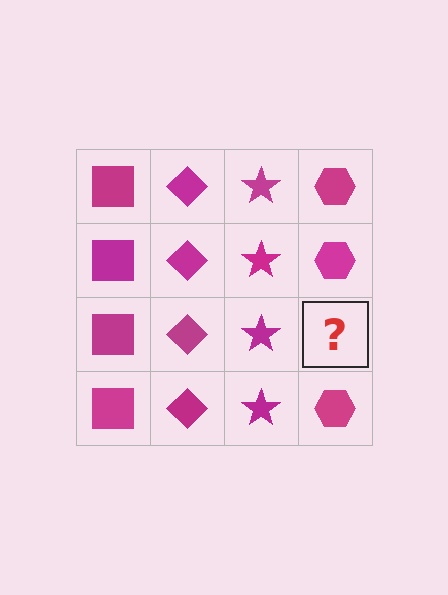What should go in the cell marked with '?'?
The missing cell should contain a magenta hexagon.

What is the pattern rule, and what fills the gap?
The rule is that each column has a consistent shape. The gap should be filled with a magenta hexagon.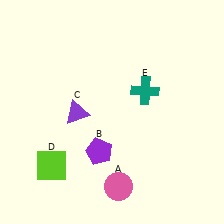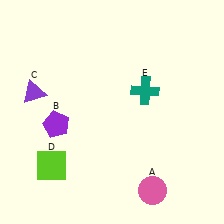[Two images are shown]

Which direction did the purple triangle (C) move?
The purple triangle (C) moved left.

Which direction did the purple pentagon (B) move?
The purple pentagon (B) moved left.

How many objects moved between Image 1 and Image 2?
3 objects moved between the two images.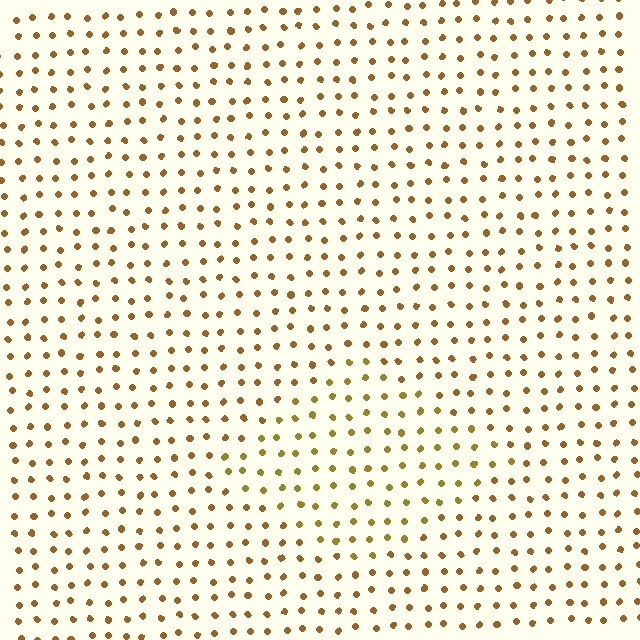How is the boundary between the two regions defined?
The boundary is defined purely by a slight shift in hue (about 19 degrees). Spacing, size, and orientation are identical on both sides.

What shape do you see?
I see a diamond.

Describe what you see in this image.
The image is filled with small brown elements in a uniform arrangement. A diamond-shaped region is visible where the elements are tinted to a slightly different hue, forming a subtle color boundary.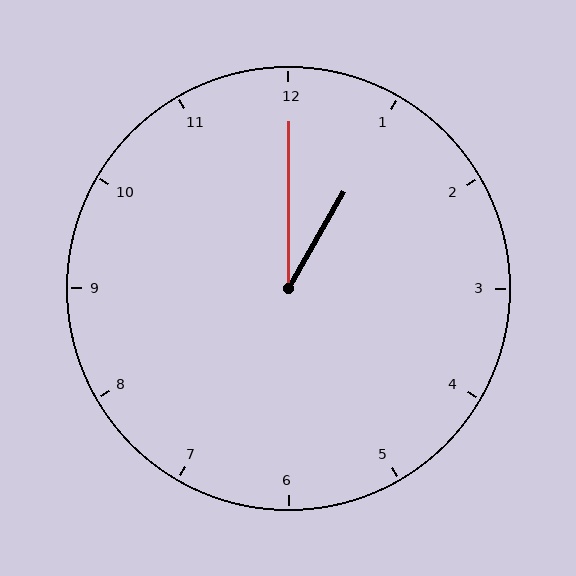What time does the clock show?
1:00.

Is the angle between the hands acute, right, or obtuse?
It is acute.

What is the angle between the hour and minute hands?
Approximately 30 degrees.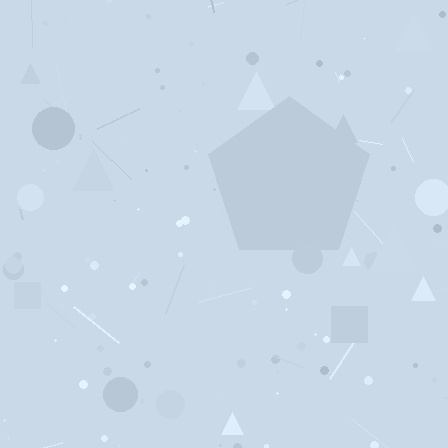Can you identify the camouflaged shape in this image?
The camouflaged shape is a pentagon.